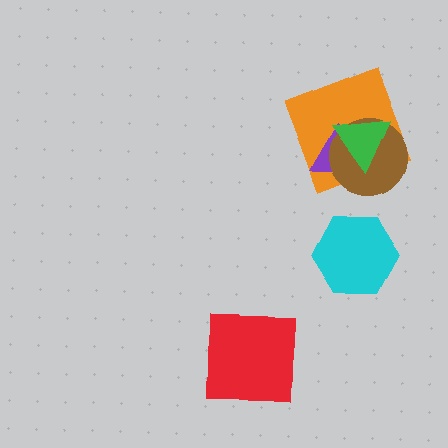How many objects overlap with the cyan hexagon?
0 objects overlap with the cyan hexagon.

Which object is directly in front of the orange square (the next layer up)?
The purple triangle is directly in front of the orange square.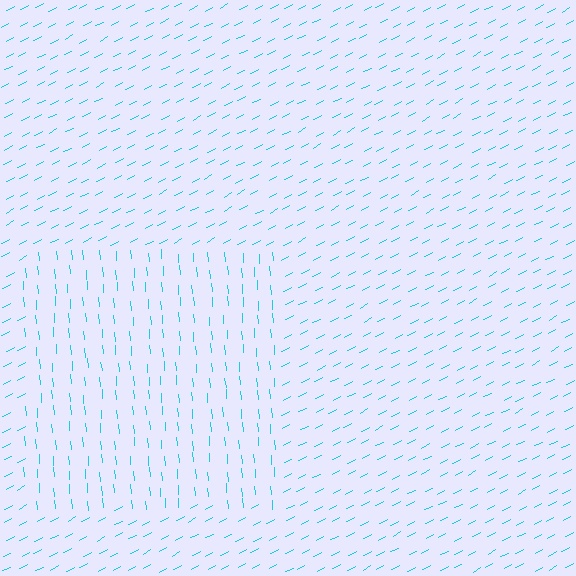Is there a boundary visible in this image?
Yes, there is a texture boundary formed by a change in line orientation.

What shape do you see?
I see a rectangle.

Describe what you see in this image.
The image is filled with small cyan line segments. A rectangle region in the image has lines oriented differently from the surrounding lines, creating a visible texture boundary.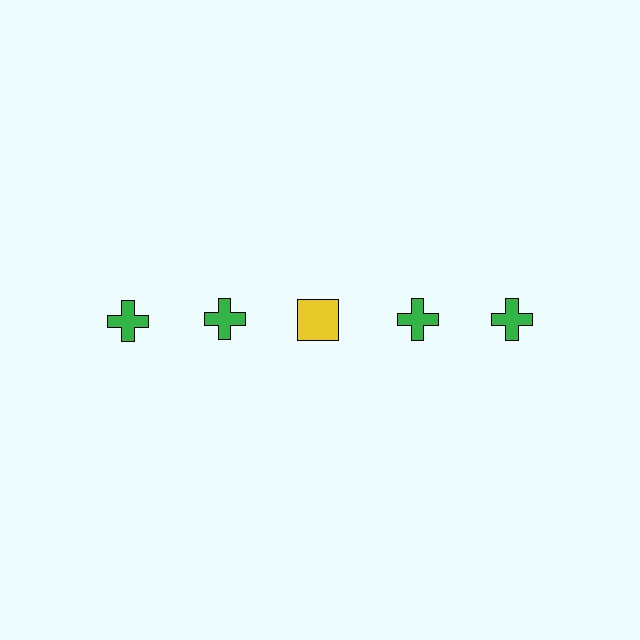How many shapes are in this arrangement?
There are 5 shapes arranged in a grid pattern.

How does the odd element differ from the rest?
It differs in both color (yellow instead of green) and shape (square instead of cross).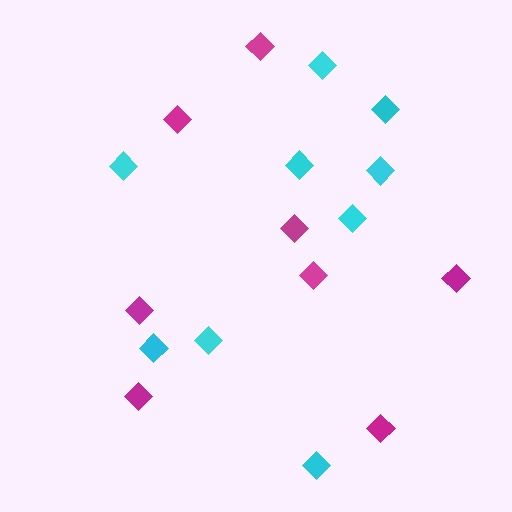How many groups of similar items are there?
There are 2 groups: one group of magenta diamonds (8) and one group of cyan diamonds (9).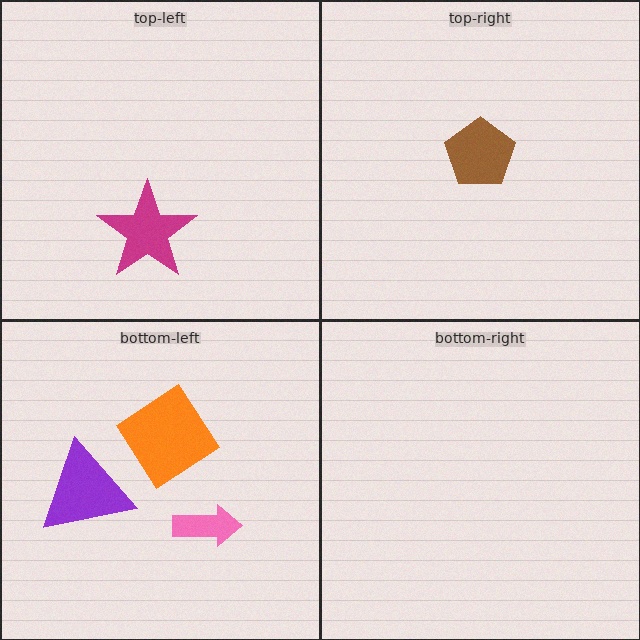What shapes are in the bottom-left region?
The purple triangle, the pink arrow, the orange diamond.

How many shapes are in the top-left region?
1.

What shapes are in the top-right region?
The brown pentagon.